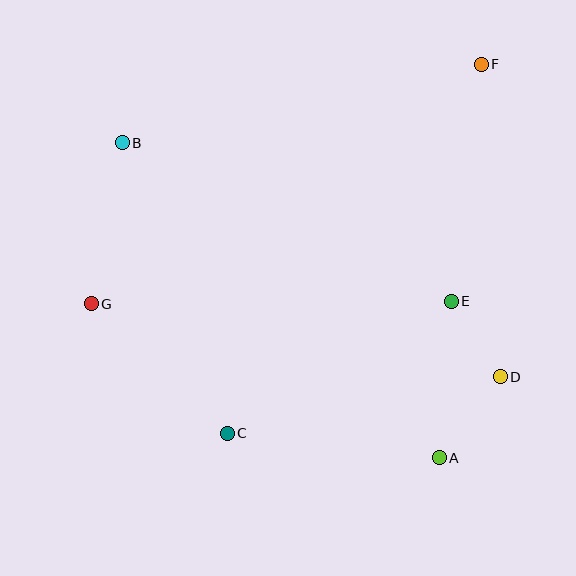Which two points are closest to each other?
Points D and E are closest to each other.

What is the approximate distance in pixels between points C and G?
The distance between C and G is approximately 188 pixels.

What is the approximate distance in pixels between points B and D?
The distance between B and D is approximately 444 pixels.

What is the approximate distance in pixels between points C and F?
The distance between C and F is approximately 448 pixels.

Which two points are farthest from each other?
Points F and G are farthest from each other.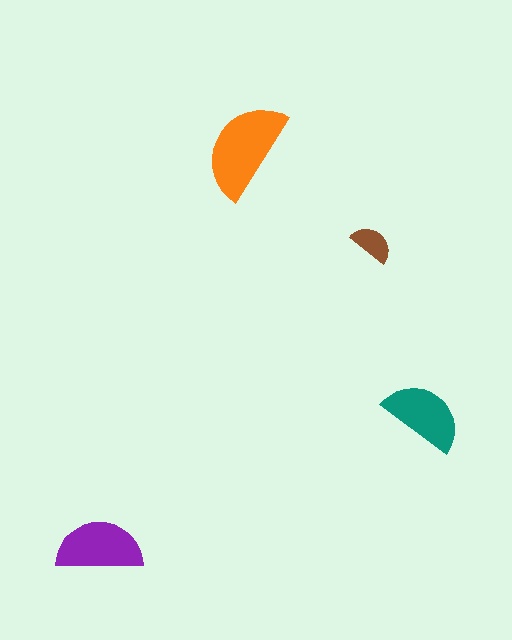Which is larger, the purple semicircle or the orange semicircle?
The orange one.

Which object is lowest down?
The purple semicircle is bottommost.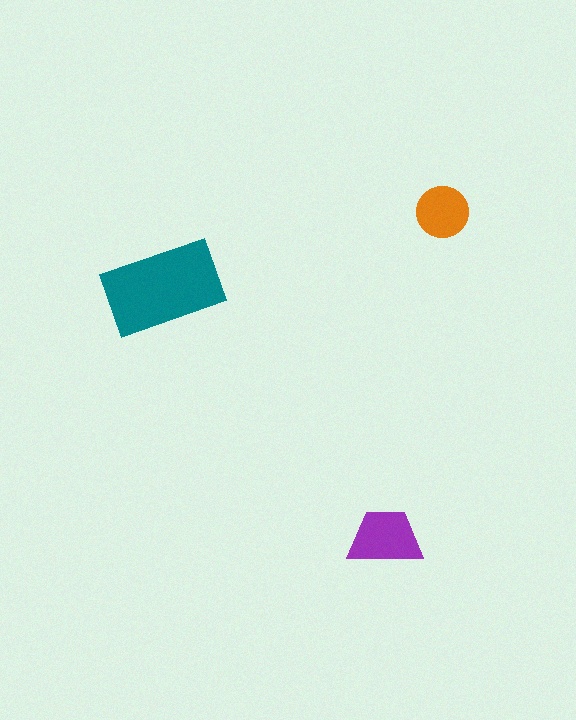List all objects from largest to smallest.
The teal rectangle, the purple trapezoid, the orange circle.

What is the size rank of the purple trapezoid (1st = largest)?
2nd.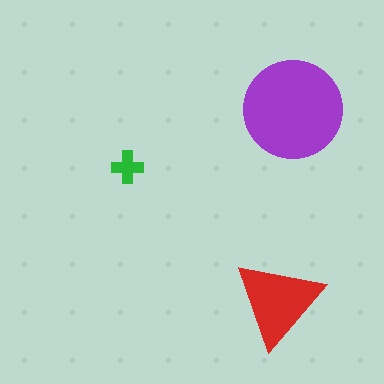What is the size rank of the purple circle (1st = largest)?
1st.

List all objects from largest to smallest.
The purple circle, the red triangle, the green cross.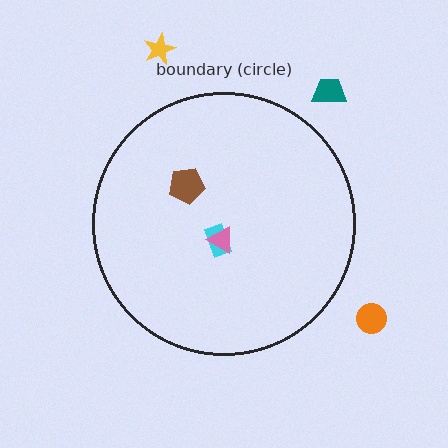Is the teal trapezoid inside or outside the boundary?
Outside.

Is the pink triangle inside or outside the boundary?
Inside.